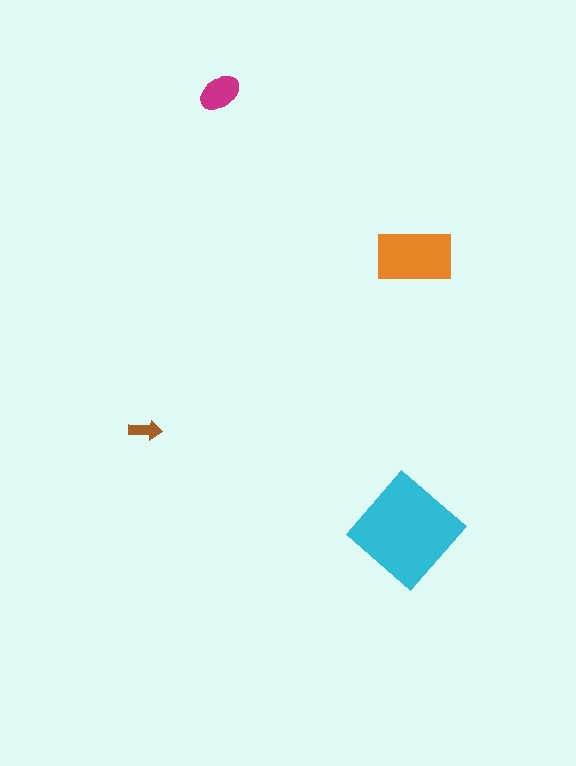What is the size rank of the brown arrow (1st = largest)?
4th.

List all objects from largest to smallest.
The cyan diamond, the orange rectangle, the magenta ellipse, the brown arrow.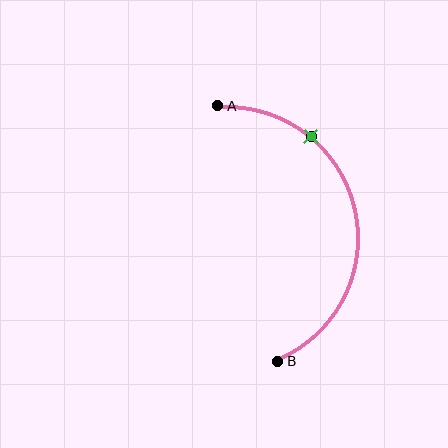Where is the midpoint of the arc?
The arc midpoint is the point on the curve farthest from the straight line joining A and B. It sits to the right of that line.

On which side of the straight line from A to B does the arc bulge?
The arc bulges to the right of the straight line connecting A and B.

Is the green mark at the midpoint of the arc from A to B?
No. The green mark lies on the arc but is closer to endpoint A. The arc midpoint would be at the point on the curve equidistant along the arc from both A and B.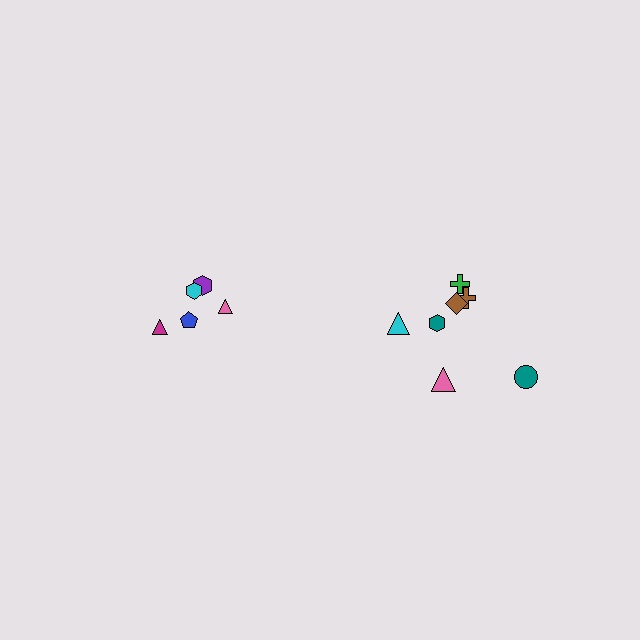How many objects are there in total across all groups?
There are 12 objects.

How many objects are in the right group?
There are 7 objects.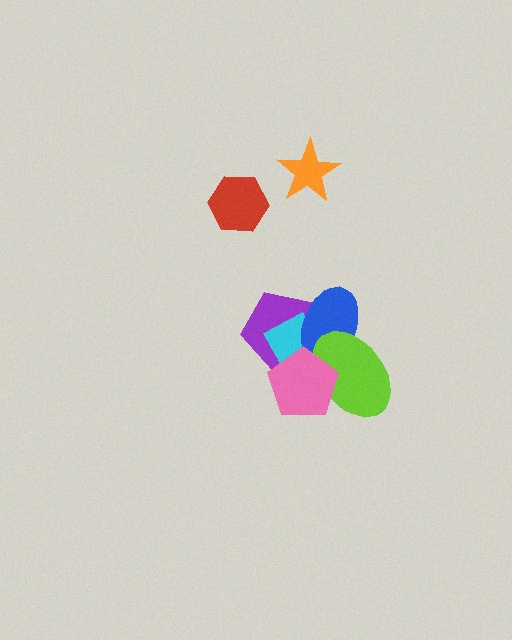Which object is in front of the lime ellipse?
The pink pentagon is in front of the lime ellipse.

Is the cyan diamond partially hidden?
Yes, it is partially covered by another shape.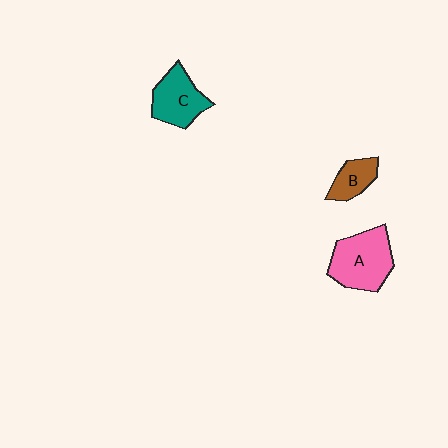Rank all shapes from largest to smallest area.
From largest to smallest: A (pink), C (teal), B (brown).